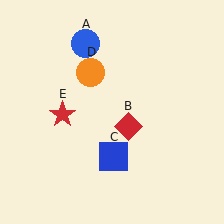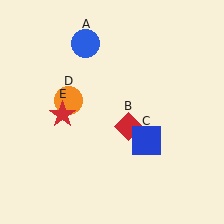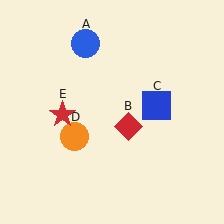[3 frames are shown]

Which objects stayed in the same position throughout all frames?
Blue circle (object A) and red diamond (object B) and red star (object E) remained stationary.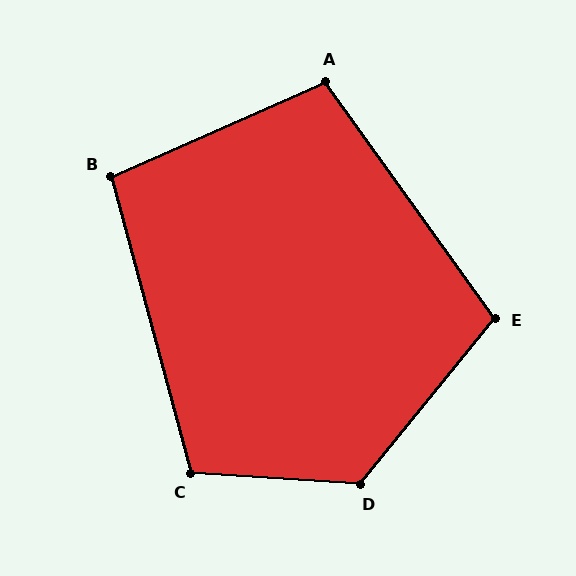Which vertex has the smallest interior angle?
B, at approximately 99 degrees.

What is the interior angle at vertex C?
Approximately 109 degrees (obtuse).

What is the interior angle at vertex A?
Approximately 102 degrees (obtuse).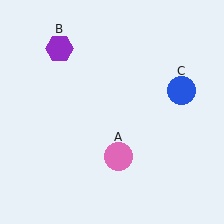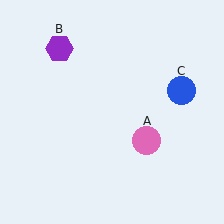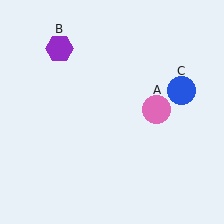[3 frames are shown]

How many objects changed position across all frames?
1 object changed position: pink circle (object A).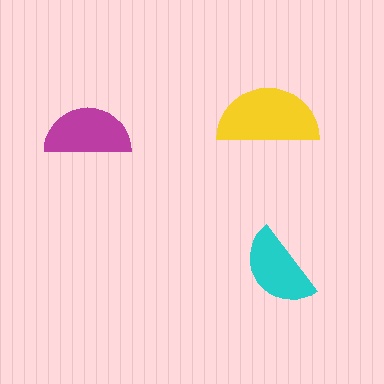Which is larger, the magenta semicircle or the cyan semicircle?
The magenta one.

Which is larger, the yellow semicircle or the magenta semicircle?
The yellow one.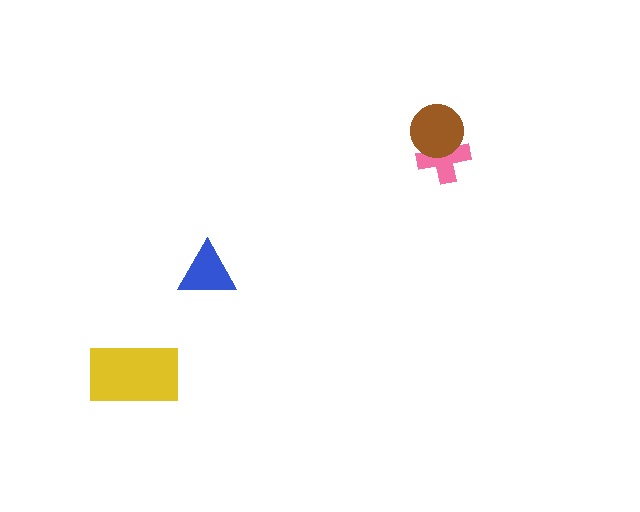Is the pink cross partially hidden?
Yes, it is partially covered by another shape.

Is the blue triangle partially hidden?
No, no other shape covers it.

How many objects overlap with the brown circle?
1 object overlaps with the brown circle.